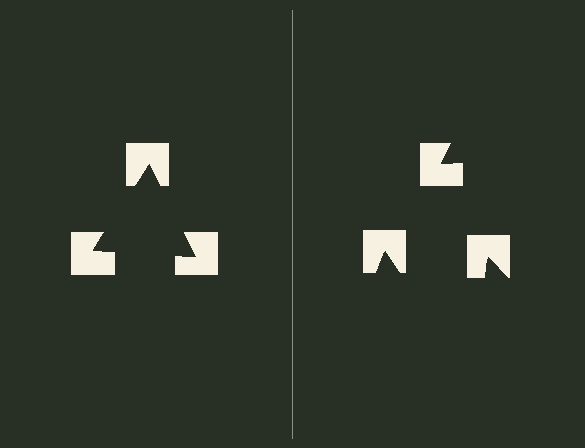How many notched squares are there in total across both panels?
6 — 3 on each side.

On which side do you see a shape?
An illusory triangle appears on the left side. On the right side the wedge cuts are rotated, so no coherent shape forms.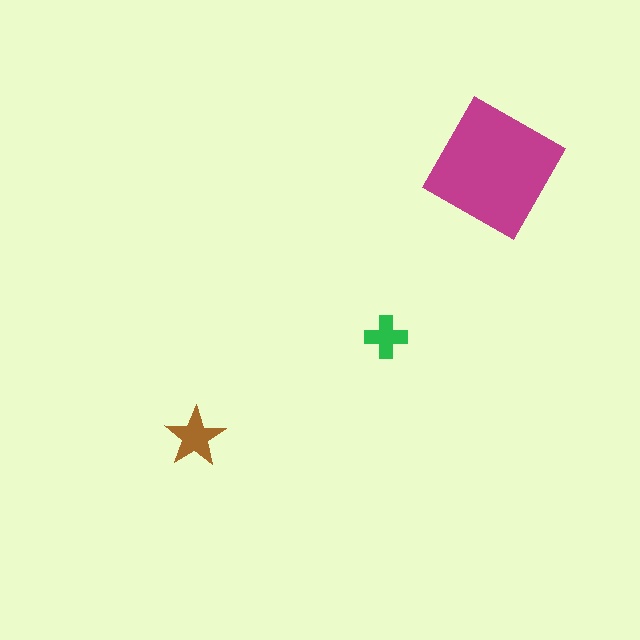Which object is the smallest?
The green cross.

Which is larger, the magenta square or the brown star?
The magenta square.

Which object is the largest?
The magenta square.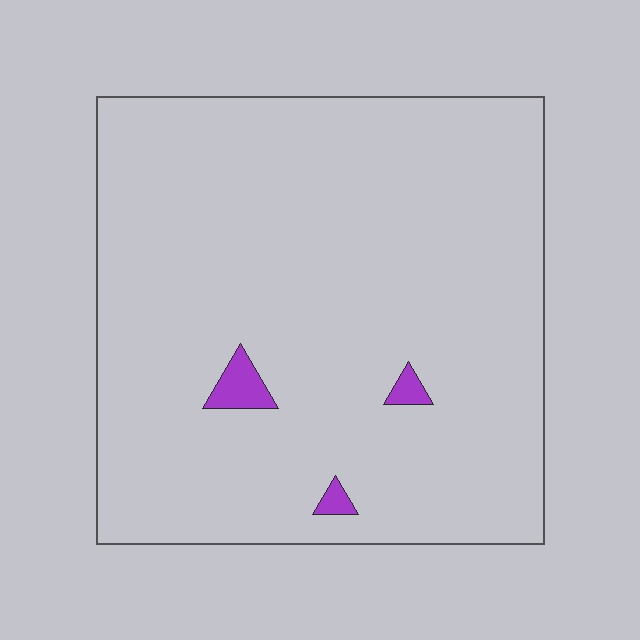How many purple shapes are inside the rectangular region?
3.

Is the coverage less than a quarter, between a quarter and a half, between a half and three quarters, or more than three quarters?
Less than a quarter.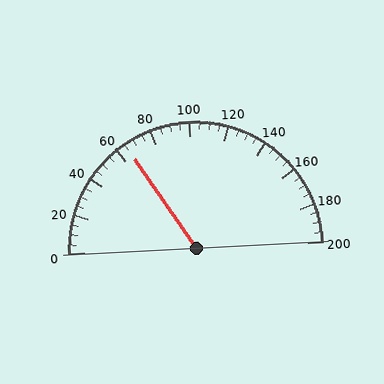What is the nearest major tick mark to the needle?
The nearest major tick mark is 60.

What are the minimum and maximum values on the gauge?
The gauge ranges from 0 to 200.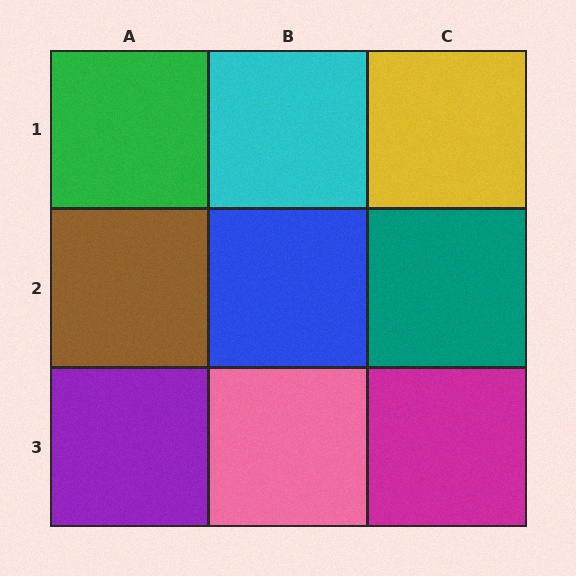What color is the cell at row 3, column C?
Magenta.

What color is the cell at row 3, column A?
Purple.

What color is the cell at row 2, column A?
Brown.